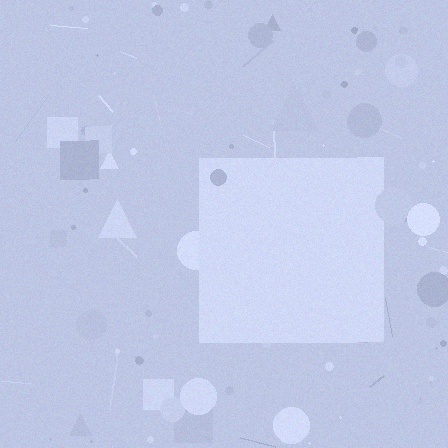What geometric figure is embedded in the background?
A square is embedded in the background.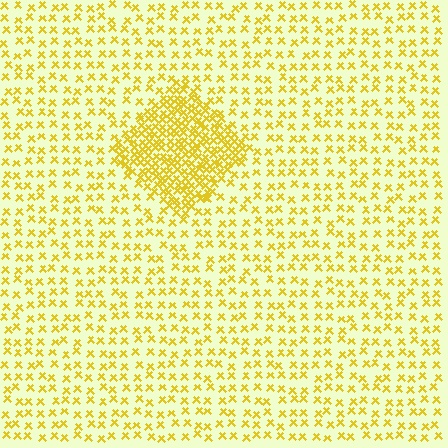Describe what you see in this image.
The image contains small yellow elements arranged at two different densities. A diamond-shaped region is visible where the elements are more densely packed than the surrounding area.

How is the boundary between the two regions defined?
The boundary is defined by a change in element density (approximately 2.7x ratio). All elements are the same color, size, and shape.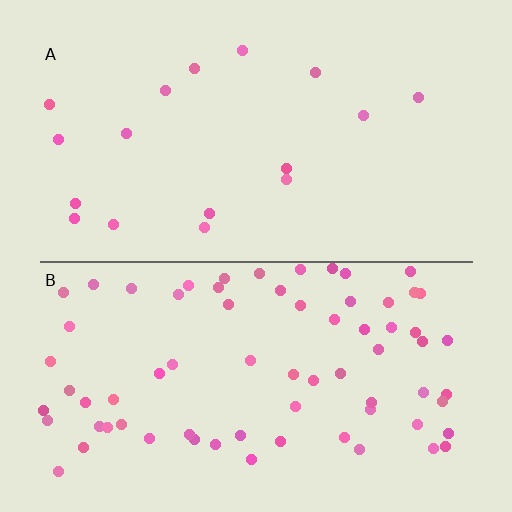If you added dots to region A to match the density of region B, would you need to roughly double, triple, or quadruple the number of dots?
Approximately quadruple.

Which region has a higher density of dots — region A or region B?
B (the bottom).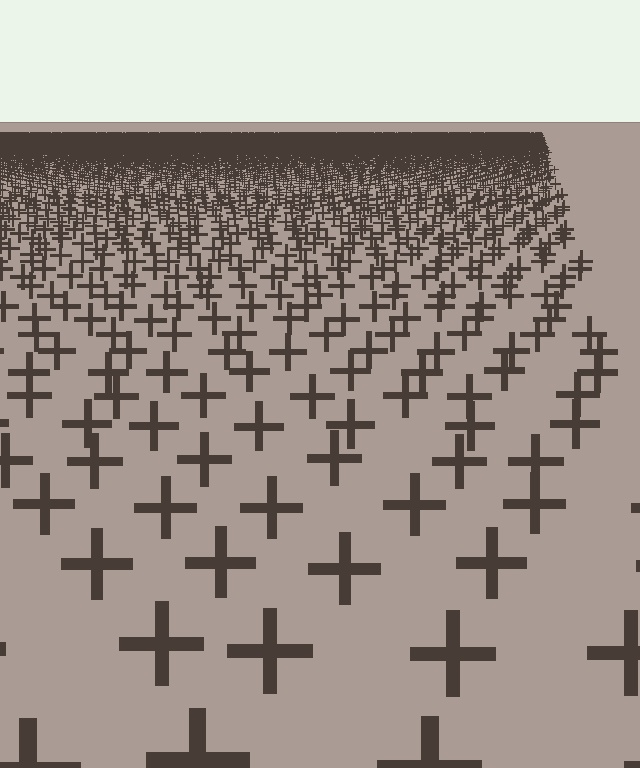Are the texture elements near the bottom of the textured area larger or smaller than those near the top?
Larger. Near the bottom, elements are closer to the viewer and appear at a bigger on-screen size.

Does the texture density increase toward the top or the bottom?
Density increases toward the top.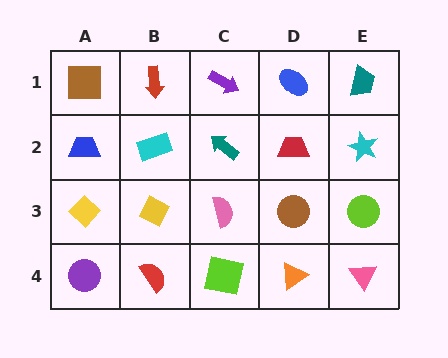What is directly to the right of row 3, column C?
A brown circle.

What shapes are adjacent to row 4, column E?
A lime circle (row 3, column E), an orange triangle (row 4, column D).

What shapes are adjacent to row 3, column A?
A blue trapezoid (row 2, column A), a purple circle (row 4, column A), a yellow diamond (row 3, column B).